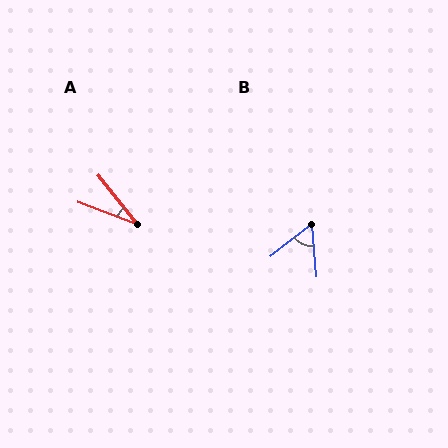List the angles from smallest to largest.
A (31°), B (57°).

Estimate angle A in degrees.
Approximately 31 degrees.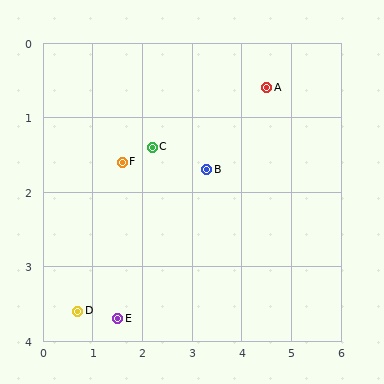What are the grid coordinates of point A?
Point A is at approximately (4.5, 0.6).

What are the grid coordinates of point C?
Point C is at approximately (2.2, 1.4).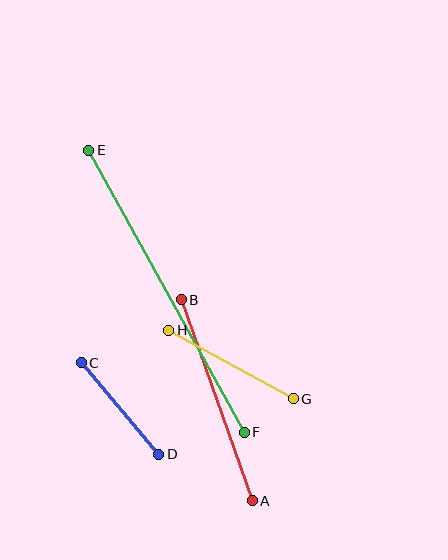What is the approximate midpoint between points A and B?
The midpoint is at approximately (217, 400) pixels.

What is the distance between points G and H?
The distance is approximately 142 pixels.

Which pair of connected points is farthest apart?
Points E and F are farthest apart.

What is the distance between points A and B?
The distance is approximately 213 pixels.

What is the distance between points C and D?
The distance is approximately 120 pixels.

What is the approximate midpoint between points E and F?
The midpoint is at approximately (166, 291) pixels.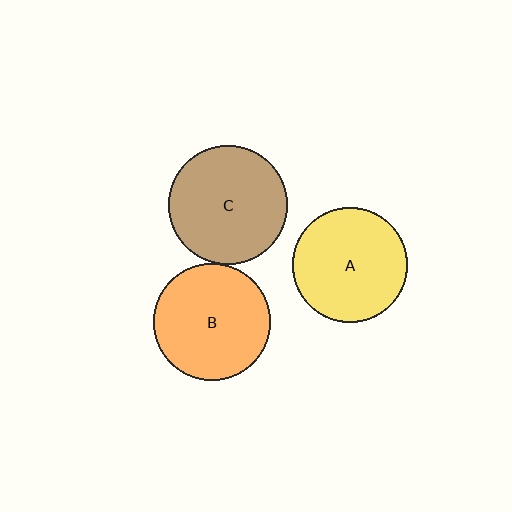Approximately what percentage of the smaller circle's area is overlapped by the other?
Approximately 5%.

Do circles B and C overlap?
Yes.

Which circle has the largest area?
Circle C (brown).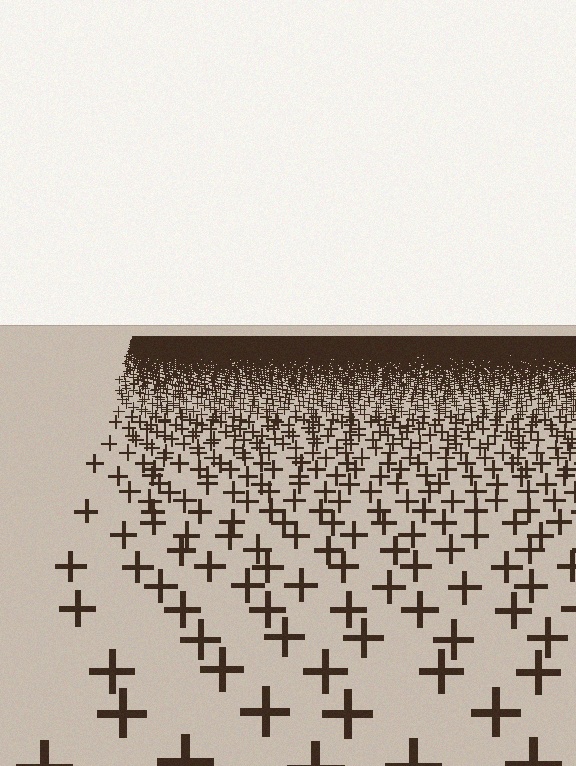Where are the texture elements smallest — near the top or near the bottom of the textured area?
Near the top.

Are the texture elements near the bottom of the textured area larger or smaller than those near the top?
Larger. Near the bottom, elements are closer to the viewer and appear at a bigger on-screen size.